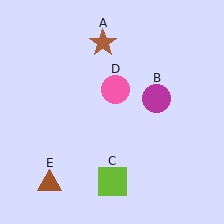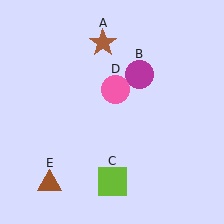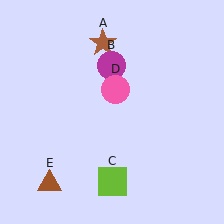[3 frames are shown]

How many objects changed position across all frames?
1 object changed position: magenta circle (object B).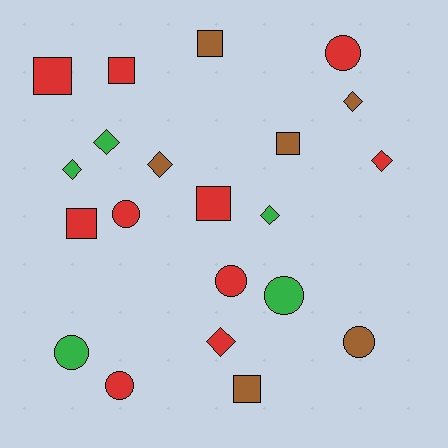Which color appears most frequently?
Red, with 10 objects.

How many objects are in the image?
There are 21 objects.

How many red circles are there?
There are 4 red circles.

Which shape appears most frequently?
Circle, with 7 objects.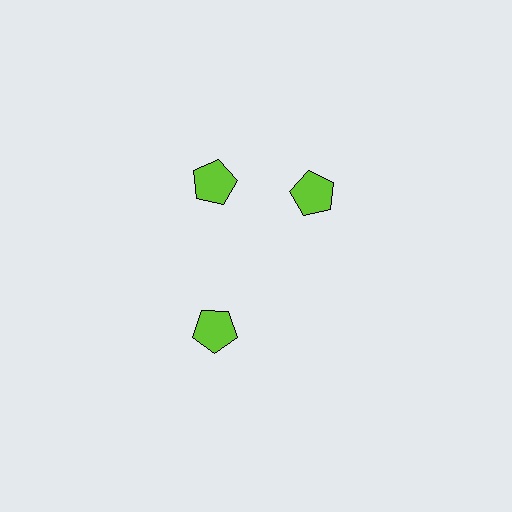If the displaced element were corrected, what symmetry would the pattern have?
It would have 3-fold rotational symmetry — the pattern would map onto itself every 120 degrees.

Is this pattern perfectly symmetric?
No. The 3 lime pentagons are arranged in a ring, but one element near the 3 o'clock position is rotated out of alignment along the ring, breaking the 3-fold rotational symmetry.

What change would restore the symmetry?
The symmetry would be restored by rotating it back into even spacing with its neighbors so that all 3 pentagons sit at equal angles and equal distance from the center.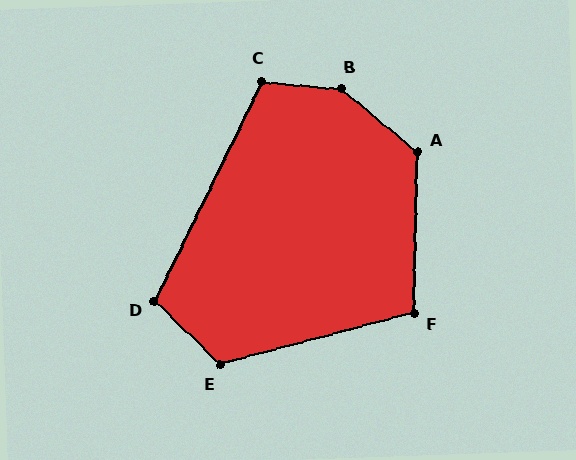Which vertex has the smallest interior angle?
F, at approximately 106 degrees.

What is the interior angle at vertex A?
Approximately 129 degrees (obtuse).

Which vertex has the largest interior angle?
B, at approximately 146 degrees.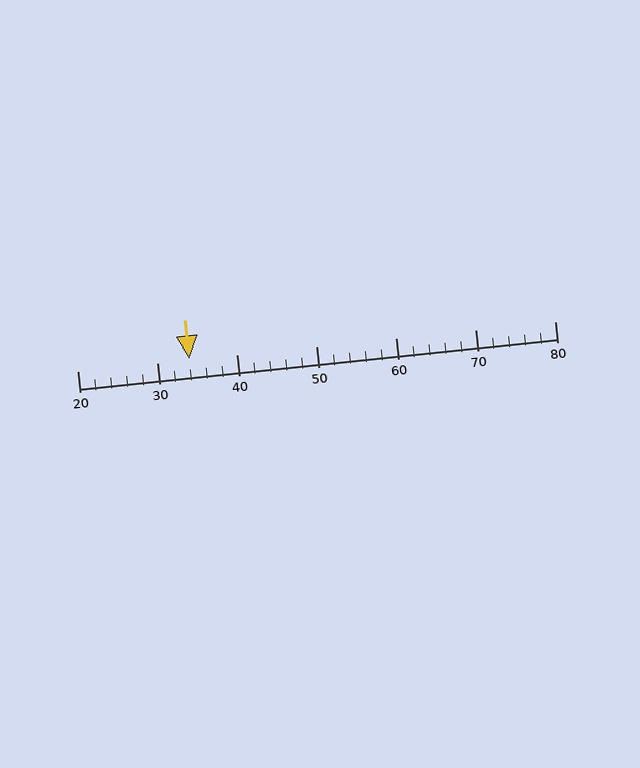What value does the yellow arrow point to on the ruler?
The yellow arrow points to approximately 34.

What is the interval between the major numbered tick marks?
The major tick marks are spaced 10 units apart.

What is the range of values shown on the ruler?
The ruler shows values from 20 to 80.